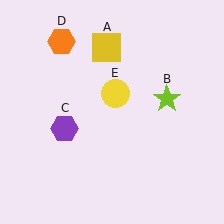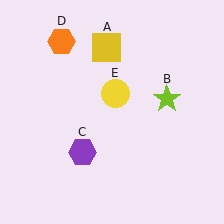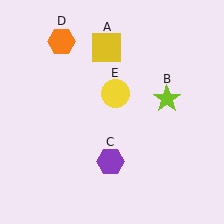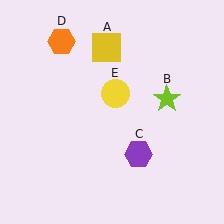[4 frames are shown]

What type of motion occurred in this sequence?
The purple hexagon (object C) rotated counterclockwise around the center of the scene.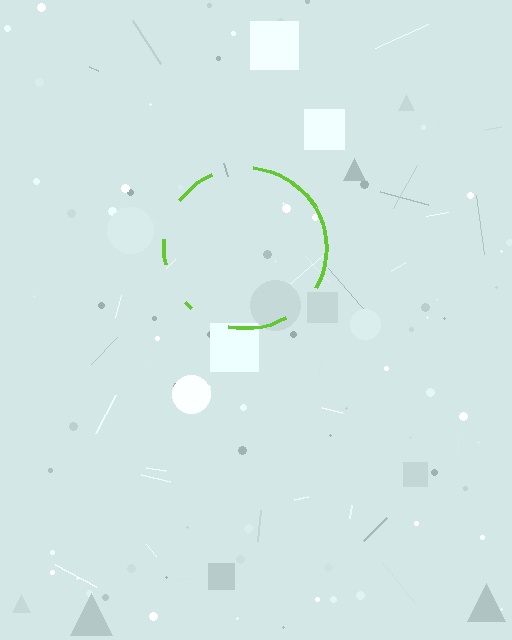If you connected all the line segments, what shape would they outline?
They would outline a circle.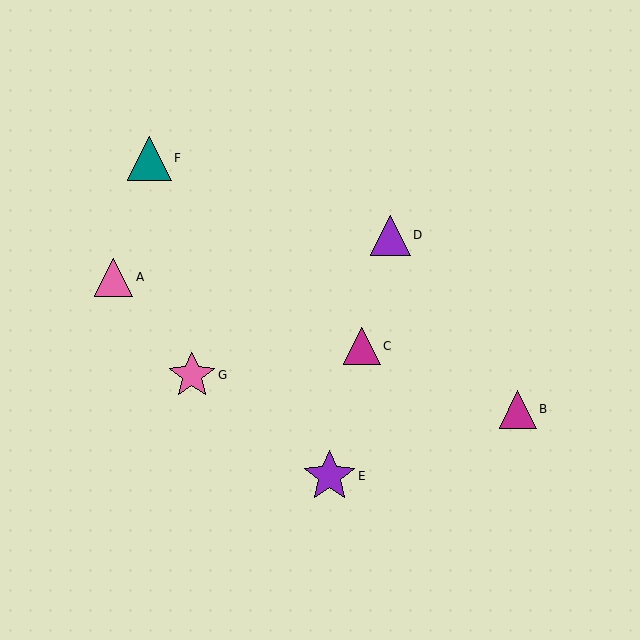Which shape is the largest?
The purple star (labeled E) is the largest.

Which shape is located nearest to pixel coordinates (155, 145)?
The teal triangle (labeled F) at (149, 158) is nearest to that location.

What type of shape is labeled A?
Shape A is a pink triangle.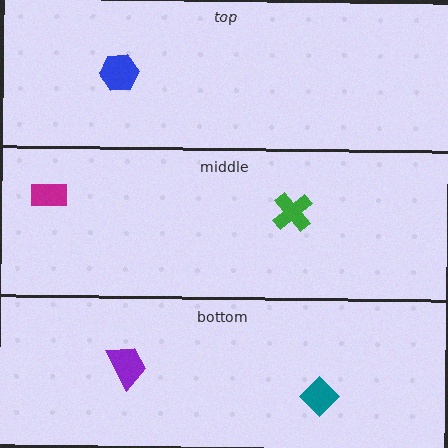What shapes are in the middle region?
The magenta rectangle, the green cross.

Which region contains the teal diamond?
The bottom region.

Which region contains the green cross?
The middle region.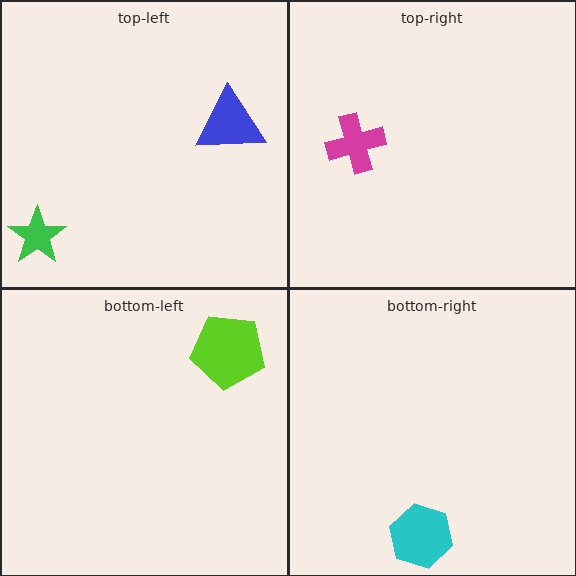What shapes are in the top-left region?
The blue triangle, the green star.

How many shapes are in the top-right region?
1.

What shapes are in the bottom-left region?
The lime pentagon.